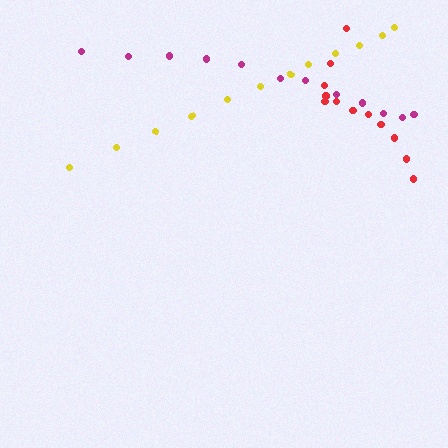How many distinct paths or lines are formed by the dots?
There are 3 distinct paths.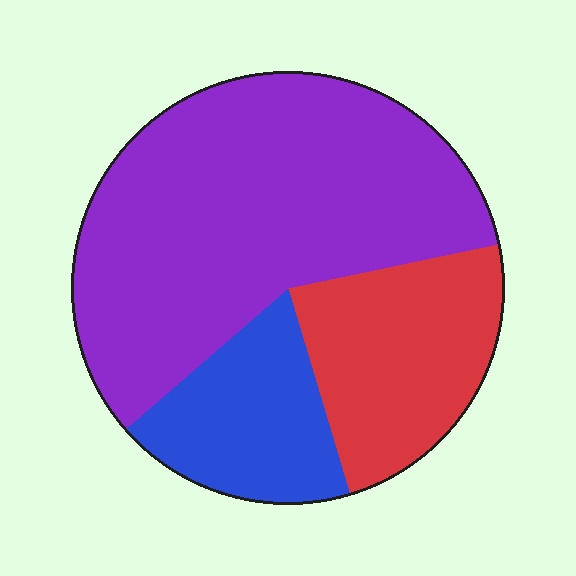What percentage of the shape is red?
Red covers around 25% of the shape.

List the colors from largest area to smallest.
From largest to smallest: purple, red, blue.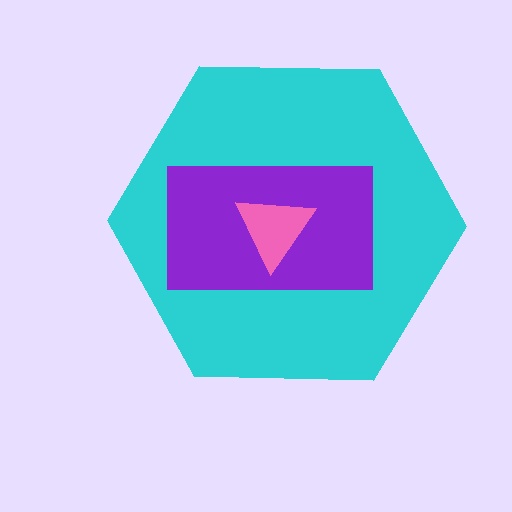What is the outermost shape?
The cyan hexagon.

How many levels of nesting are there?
3.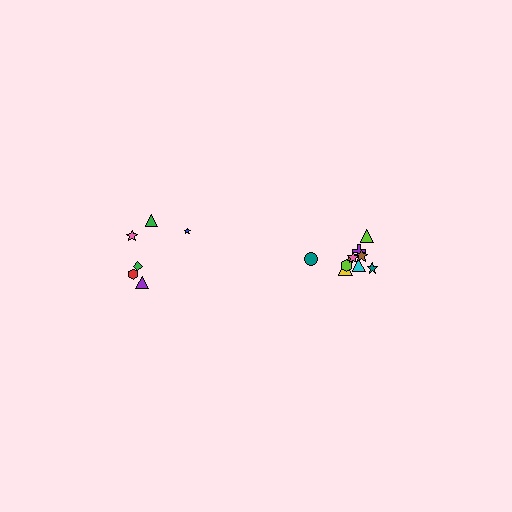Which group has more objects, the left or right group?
The right group.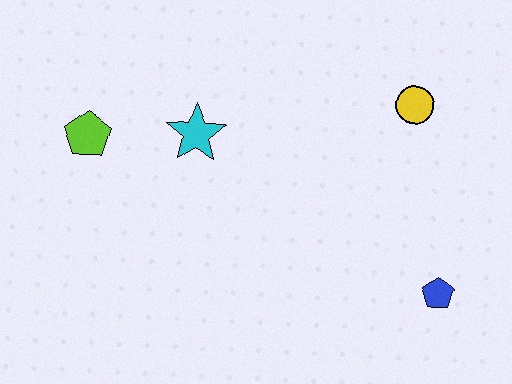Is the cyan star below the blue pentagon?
No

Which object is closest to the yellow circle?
The blue pentagon is closest to the yellow circle.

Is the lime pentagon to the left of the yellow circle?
Yes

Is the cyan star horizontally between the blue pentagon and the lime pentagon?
Yes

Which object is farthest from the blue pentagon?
The lime pentagon is farthest from the blue pentagon.